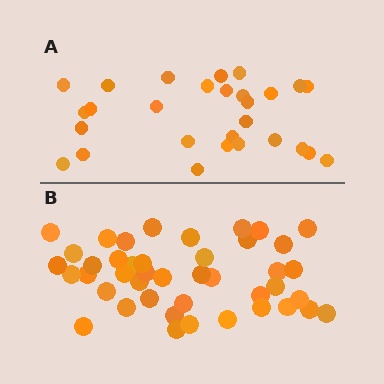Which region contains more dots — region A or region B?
Region B (the bottom region) has more dots.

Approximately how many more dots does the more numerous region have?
Region B has approximately 15 more dots than region A.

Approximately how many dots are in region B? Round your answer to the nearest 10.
About 40 dots. (The exact count is 43, which rounds to 40.)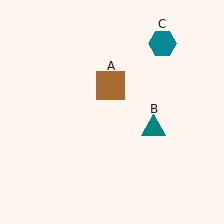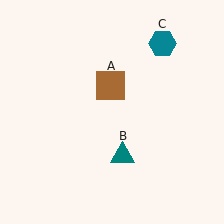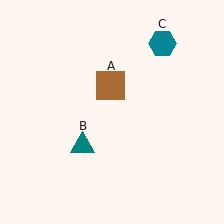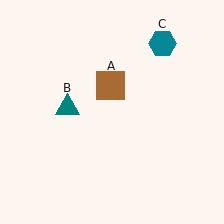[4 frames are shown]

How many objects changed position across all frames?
1 object changed position: teal triangle (object B).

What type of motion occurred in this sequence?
The teal triangle (object B) rotated clockwise around the center of the scene.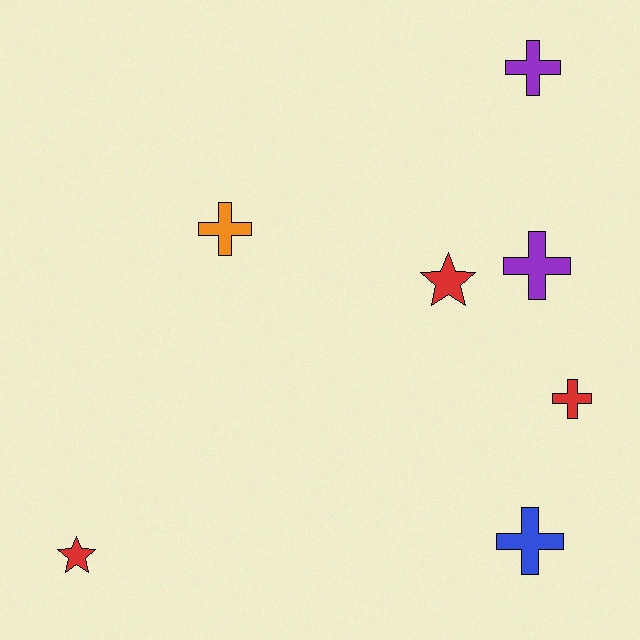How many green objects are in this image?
There are no green objects.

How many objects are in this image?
There are 7 objects.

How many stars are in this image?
There are 2 stars.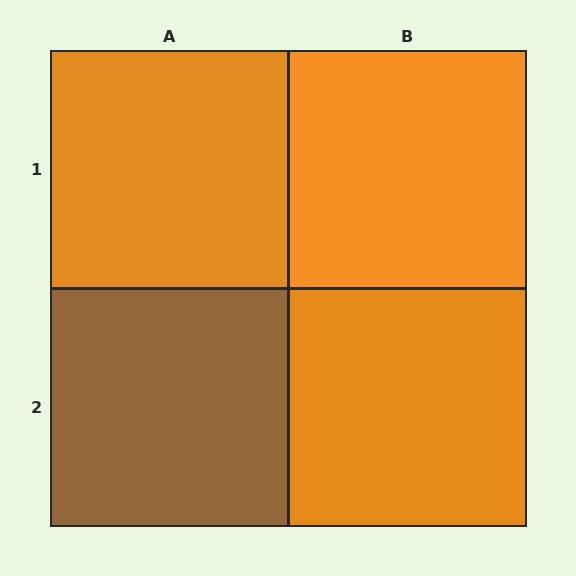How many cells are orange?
3 cells are orange.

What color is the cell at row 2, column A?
Brown.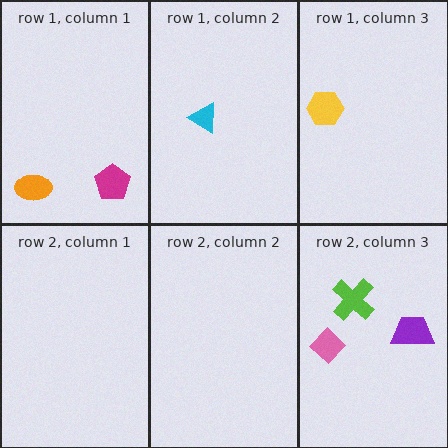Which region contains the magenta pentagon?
The row 1, column 1 region.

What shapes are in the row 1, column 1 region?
The magenta pentagon, the orange ellipse.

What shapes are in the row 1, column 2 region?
The cyan triangle.